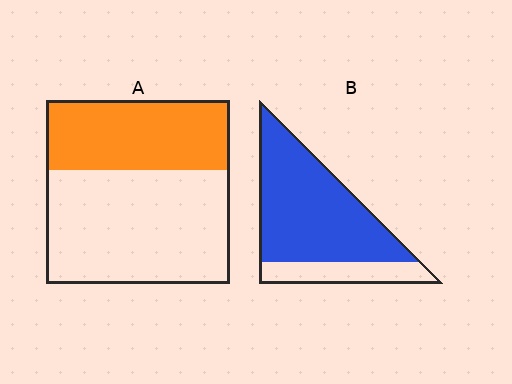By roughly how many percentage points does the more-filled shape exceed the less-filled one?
By roughly 40 percentage points (B over A).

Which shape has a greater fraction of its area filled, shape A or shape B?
Shape B.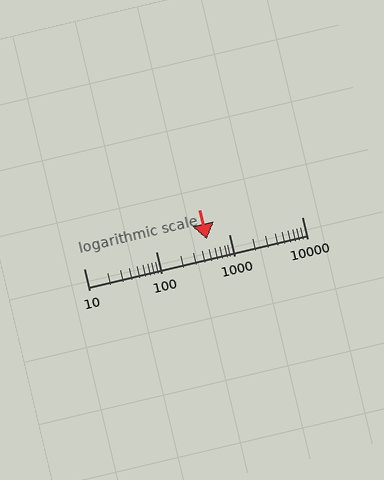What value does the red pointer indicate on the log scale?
The pointer indicates approximately 500.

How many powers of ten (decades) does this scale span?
The scale spans 3 decades, from 10 to 10000.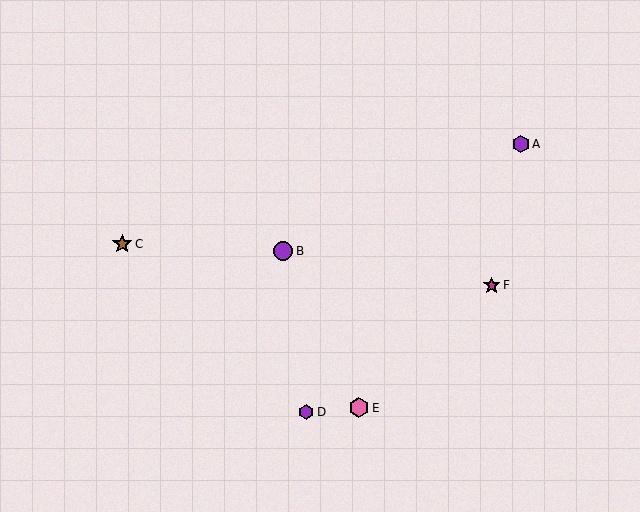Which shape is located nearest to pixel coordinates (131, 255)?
The brown star (labeled C) at (122, 244) is nearest to that location.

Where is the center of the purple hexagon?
The center of the purple hexagon is at (306, 412).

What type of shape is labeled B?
Shape B is a purple circle.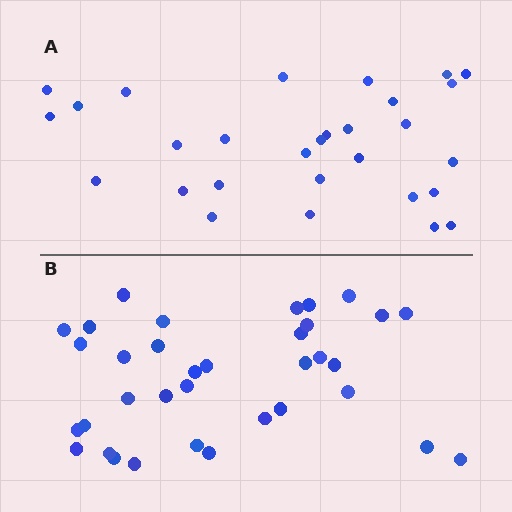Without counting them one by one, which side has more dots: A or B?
Region B (the bottom region) has more dots.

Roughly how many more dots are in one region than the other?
Region B has about 6 more dots than region A.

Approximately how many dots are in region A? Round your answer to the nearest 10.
About 30 dots. (The exact count is 29, which rounds to 30.)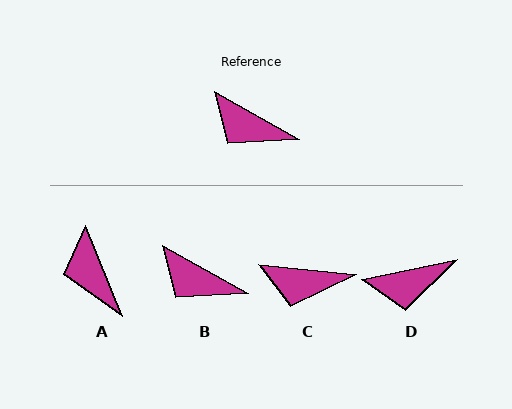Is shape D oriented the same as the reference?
No, it is off by about 41 degrees.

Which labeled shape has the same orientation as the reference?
B.